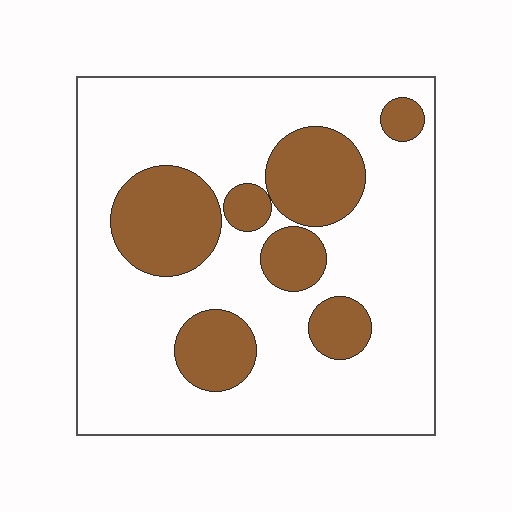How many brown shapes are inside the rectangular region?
7.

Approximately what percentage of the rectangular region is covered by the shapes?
Approximately 25%.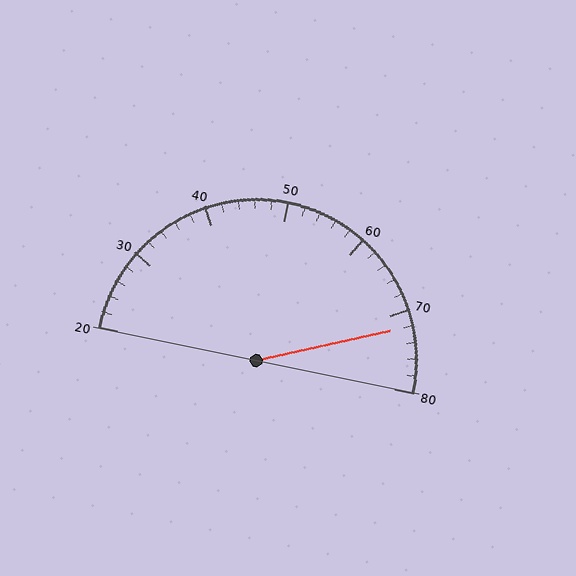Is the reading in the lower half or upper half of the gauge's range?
The reading is in the upper half of the range (20 to 80).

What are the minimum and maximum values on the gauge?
The gauge ranges from 20 to 80.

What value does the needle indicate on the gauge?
The needle indicates approximately 72.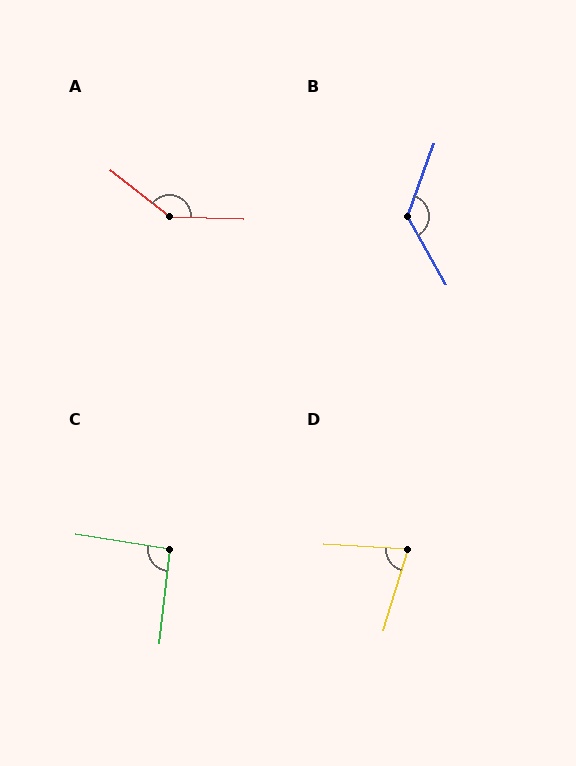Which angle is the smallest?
D, at approximately 76 degrees.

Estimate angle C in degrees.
Approximately 93 degrees.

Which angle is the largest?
A, at approximately 143 degrees.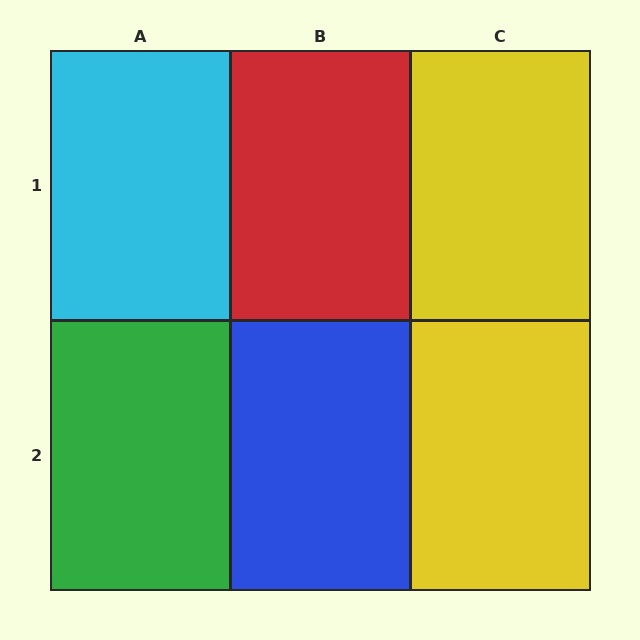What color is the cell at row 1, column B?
Red.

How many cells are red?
1 cell is red.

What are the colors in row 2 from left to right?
Green, blue, yellow.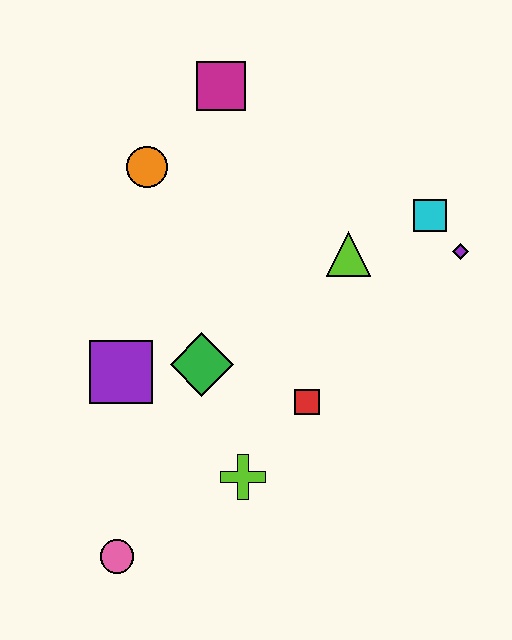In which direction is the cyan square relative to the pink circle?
The cyan square is above the pink circle.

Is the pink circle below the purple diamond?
Yes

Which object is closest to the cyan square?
The purple diamond is closest to the cyan square.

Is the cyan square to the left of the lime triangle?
No